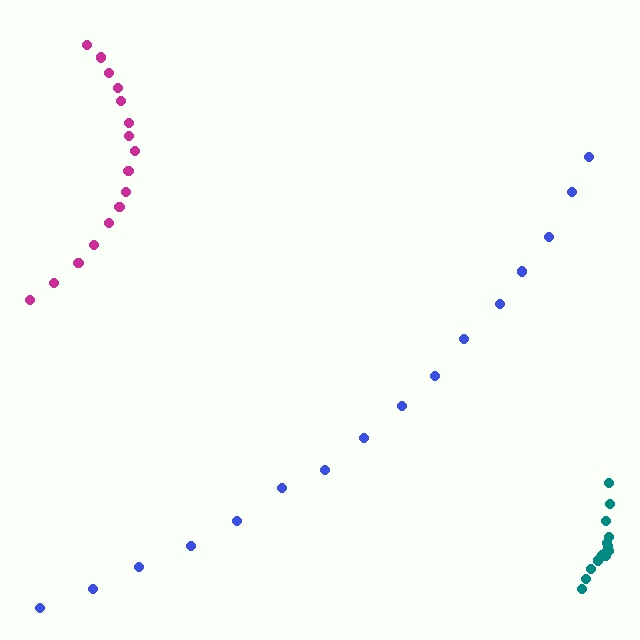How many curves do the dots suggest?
There are 3 distinct paths.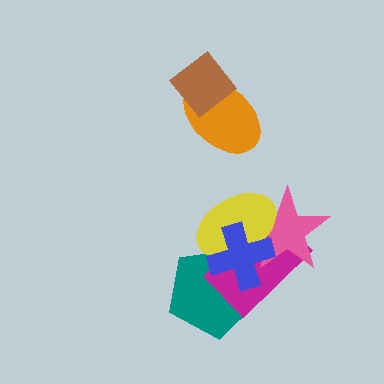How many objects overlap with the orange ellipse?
1 object overlaps with the orange ellipse.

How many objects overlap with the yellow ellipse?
4 objects overlap with the yellow ellipse.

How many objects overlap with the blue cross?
4 objects overlap with the blue cross.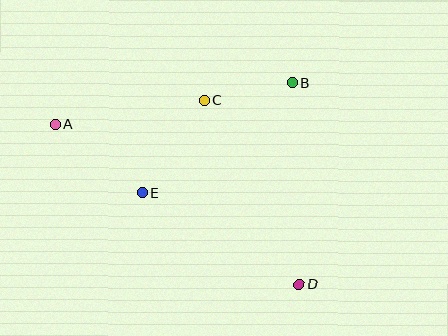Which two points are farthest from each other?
Points A and D are farthest from each other.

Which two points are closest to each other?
Points B and C are closest to each other.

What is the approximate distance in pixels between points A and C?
The distance between A and C is approximately 152 pixels.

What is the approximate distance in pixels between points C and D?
The distance between C and D is approximately 208 pixels.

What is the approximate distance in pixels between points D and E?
The distance between D and E is approximately 182 pixels.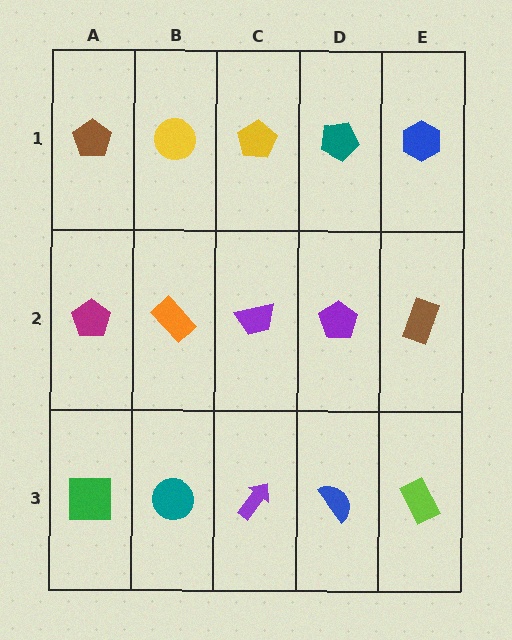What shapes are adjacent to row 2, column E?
A blue hexagon (row 1, column E), a lime rectangle (row 3, column E), a purple pentagon (row 2, column D).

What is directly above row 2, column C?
A yellow pentagon.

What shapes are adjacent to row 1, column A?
A magenta pentagon (row 2, column A), a yellow circle (row 1, column B).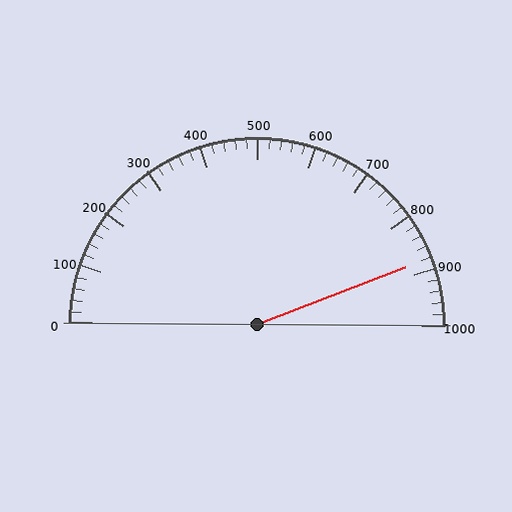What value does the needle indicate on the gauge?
The needle indicates approximately 880.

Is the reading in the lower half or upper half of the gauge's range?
The reading is in the upper half of the range (0 to 1000).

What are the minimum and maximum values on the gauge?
The gauge ranges from 0 to 1000.